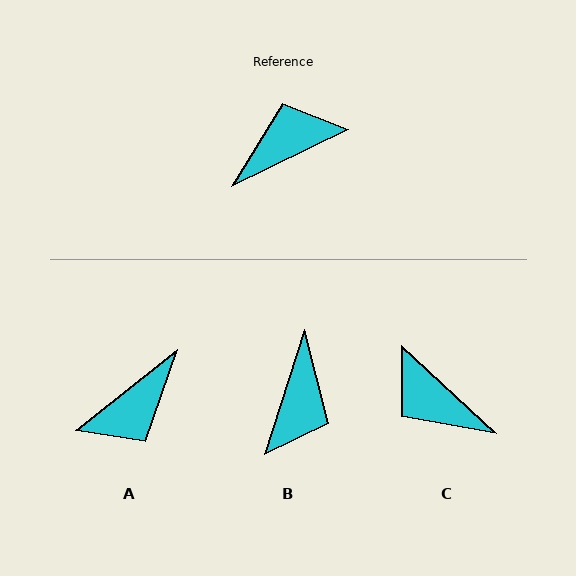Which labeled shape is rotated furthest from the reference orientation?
A, about 167 degrees away.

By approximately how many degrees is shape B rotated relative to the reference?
Approximately 133 degrees clockwise.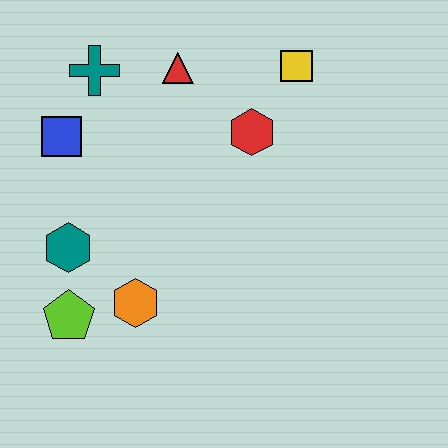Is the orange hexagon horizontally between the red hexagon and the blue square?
Yes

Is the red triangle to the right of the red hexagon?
No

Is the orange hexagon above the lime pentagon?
Yes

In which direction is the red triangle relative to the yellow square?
The red triangle is to the left of the yellow square.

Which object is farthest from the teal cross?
The lime pentagon is farthest from the teal cross.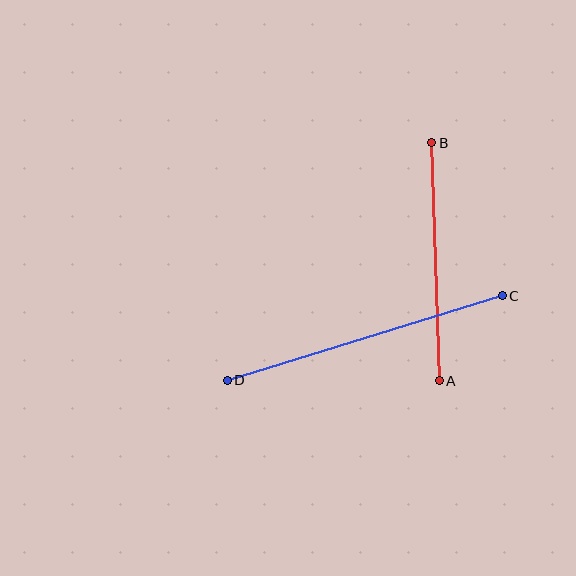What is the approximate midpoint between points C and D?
The midpoint is at approximately (365, 338) pixels.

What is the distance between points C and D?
The distance is approximately 288 pixels.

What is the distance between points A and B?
The distance is approximately 238 pixels.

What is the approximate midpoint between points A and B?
The midpoint is at approximately (435, 262) pixels.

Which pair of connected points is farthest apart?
Points C and D are farthest apart.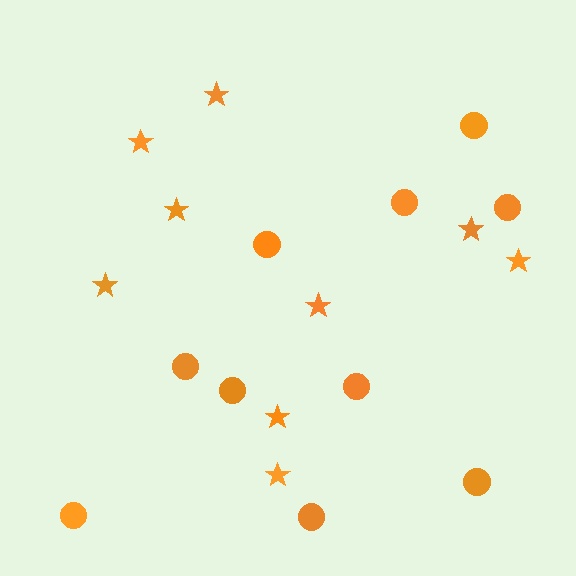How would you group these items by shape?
There are 2 groups: one group of stars (9) and one group of circles (10).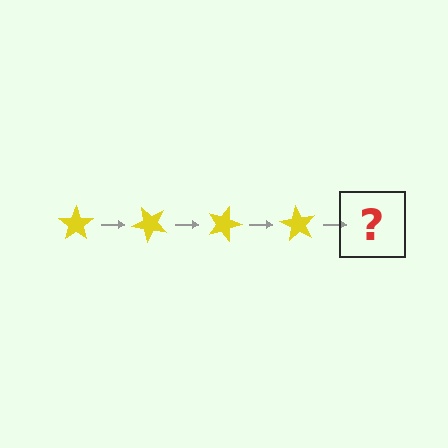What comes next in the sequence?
The next element should be a yellow star rotated 180 degrees.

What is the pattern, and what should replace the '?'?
The pattern is that the star rotates 45 degrees each step. The '?' should be a yellow star rotated 180 degrees.